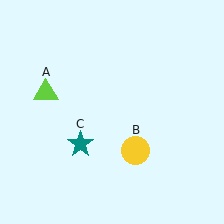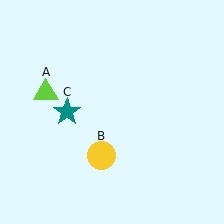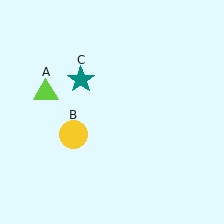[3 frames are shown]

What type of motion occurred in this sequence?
The yellow circle (object B), teal star (object C) rotated clockwise around the center of the scene.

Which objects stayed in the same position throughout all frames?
Lime triangle (object A) remained stationary.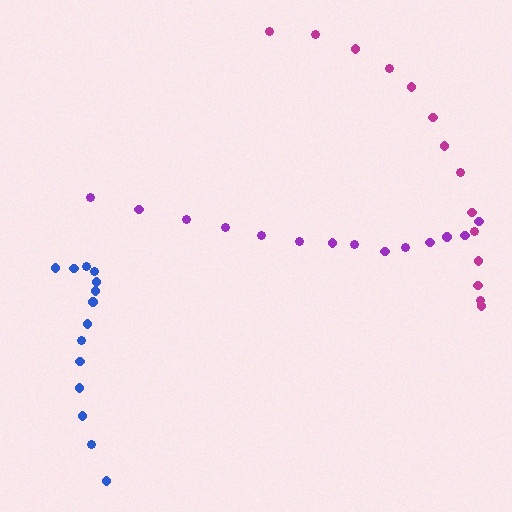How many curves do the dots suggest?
There are 3 distinct paths.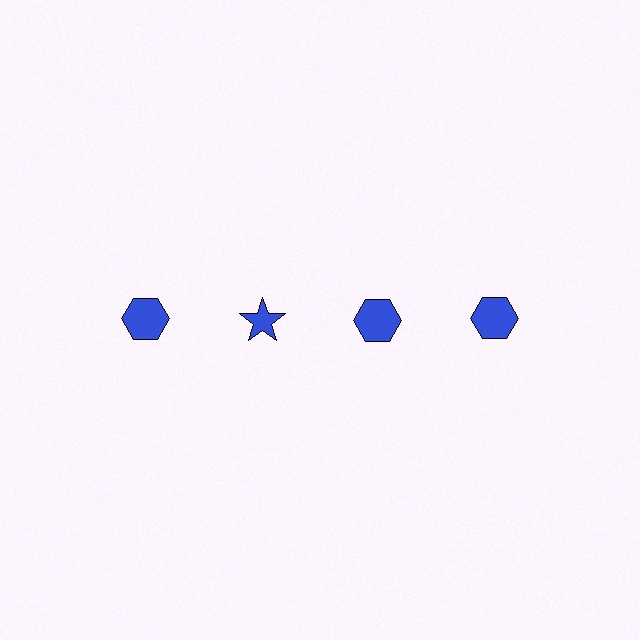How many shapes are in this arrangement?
There are 4 shapes arranged in a grid pattern.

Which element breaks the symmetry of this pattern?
The blue star in the top row, second from left column breaks the symmetry. All other shapes are blue hexagons.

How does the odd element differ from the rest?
It has a different shape: star instead of hexagon.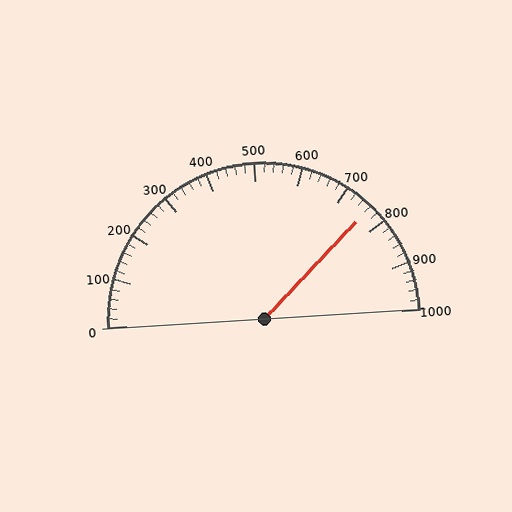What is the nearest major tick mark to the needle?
The nearest major tick mark is 800.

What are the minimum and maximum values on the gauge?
The gauge ranges from 0 to 1000.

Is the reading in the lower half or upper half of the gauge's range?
The reading is in the upper half of the range (0 to 1000).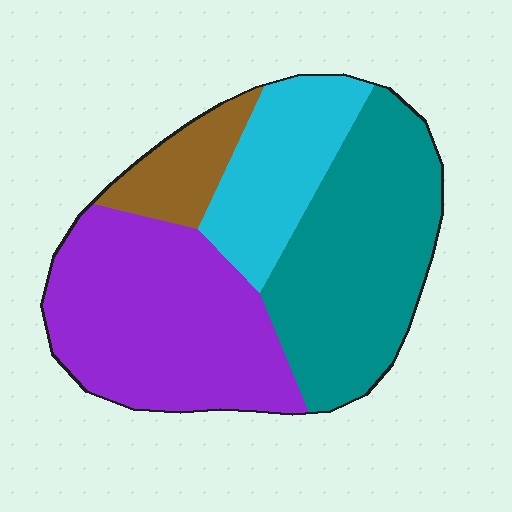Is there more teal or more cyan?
Teal.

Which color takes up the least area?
Brown, at roughly 10%.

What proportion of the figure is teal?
Teal takes up about one third (1/3) of the figure.